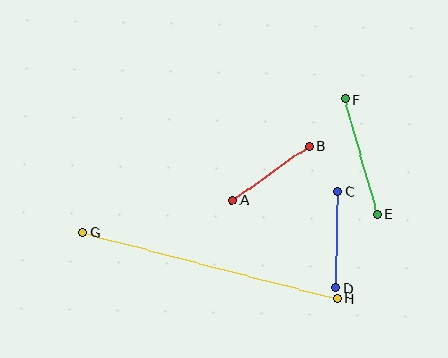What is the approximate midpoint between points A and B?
The midpoint is at approximately (271, 173) pixels.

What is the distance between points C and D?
The distance is approximately 96 pixels.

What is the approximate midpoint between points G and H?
The midpoint is at approximately (210, 265) pixels.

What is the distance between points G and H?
The distance is approximately 263 pixels.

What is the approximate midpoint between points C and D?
The midpoint is at approximately (337, 240) pixels.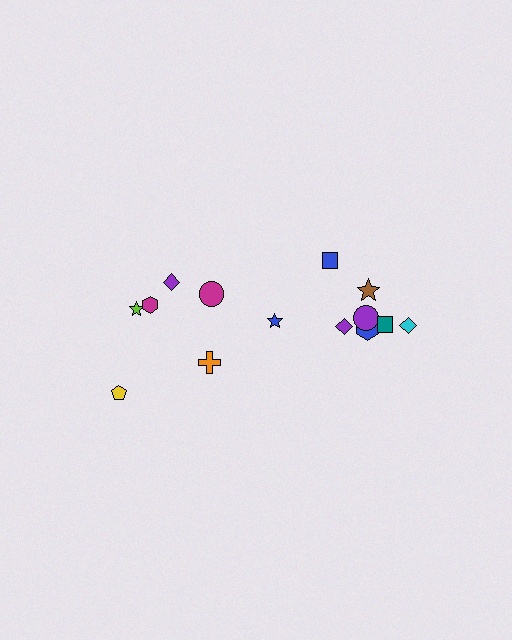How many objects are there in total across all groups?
There are 14 objects.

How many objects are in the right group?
There are 8 objects.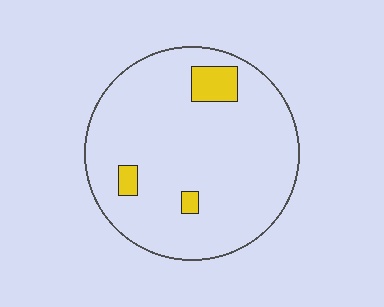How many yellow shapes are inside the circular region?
3.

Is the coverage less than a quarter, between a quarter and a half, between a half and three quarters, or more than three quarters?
Less than a quarter.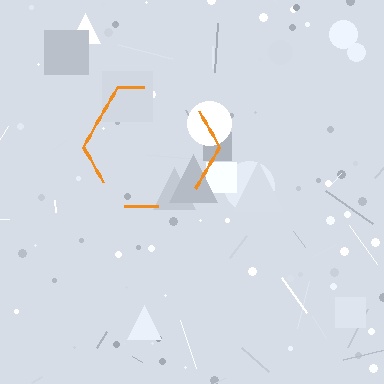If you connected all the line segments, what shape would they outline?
They would outline a hexagon.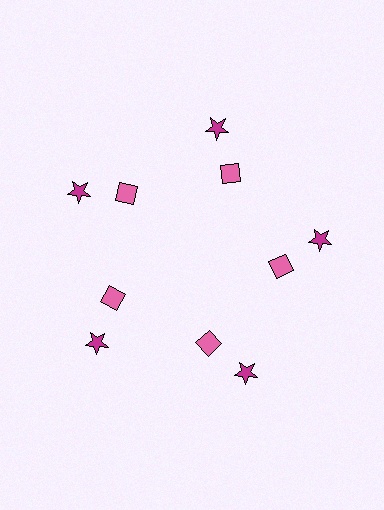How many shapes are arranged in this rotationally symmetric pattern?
There are 10 shapes, arranged in 5 groups of 2.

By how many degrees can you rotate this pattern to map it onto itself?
The pattern maps onto itself every 72 degrees of rotation.